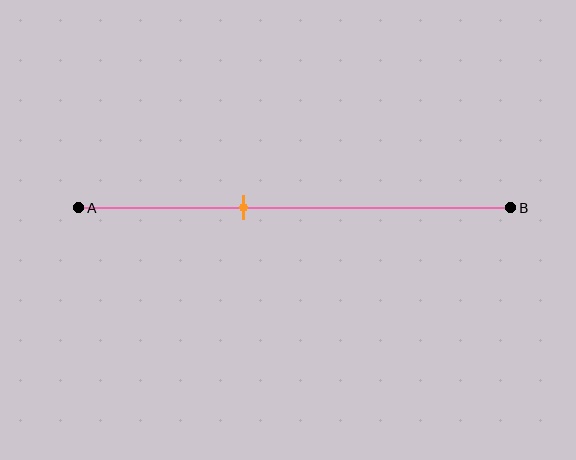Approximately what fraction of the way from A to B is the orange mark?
The orange mark is approximately 40% of the way from A to B.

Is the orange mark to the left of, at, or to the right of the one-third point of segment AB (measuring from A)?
The orange mark is to the right of the one-third point of segment AB.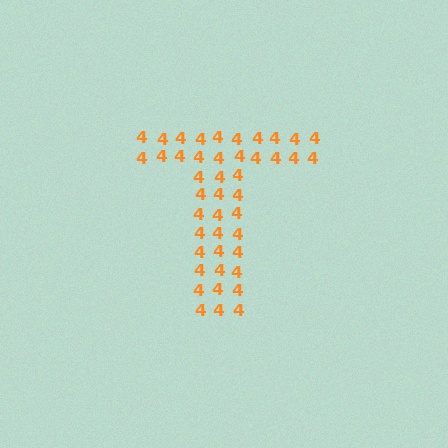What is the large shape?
The large shape is the letter T.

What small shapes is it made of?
It is made of small digit 4's.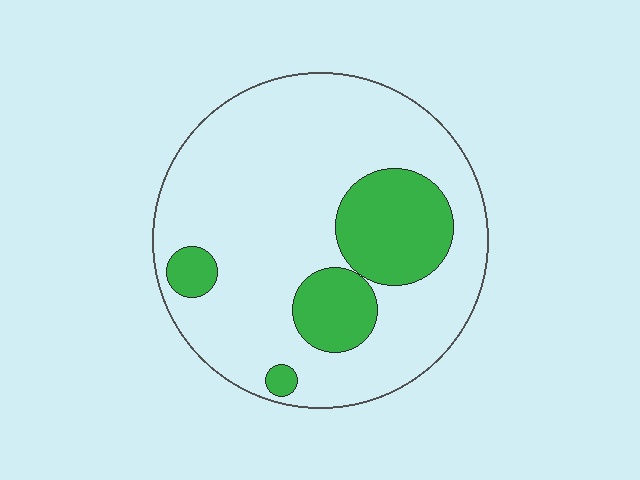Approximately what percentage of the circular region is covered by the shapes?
Approximately 20%.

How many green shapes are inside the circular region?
4.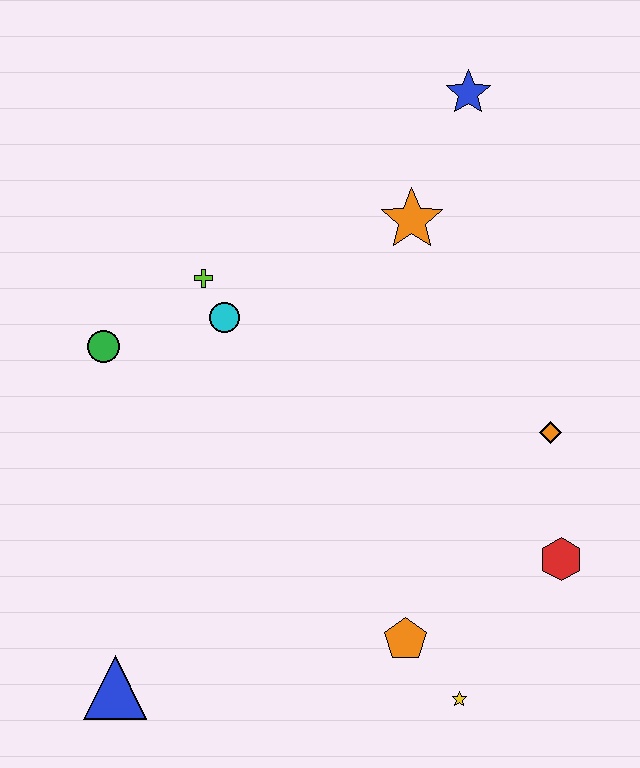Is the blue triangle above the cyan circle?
No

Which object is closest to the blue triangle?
The orange pentagon is closest to the blue triangle.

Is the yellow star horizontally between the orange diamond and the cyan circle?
Yes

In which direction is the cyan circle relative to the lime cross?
The cyan circle is below the lime cross.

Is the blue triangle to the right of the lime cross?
No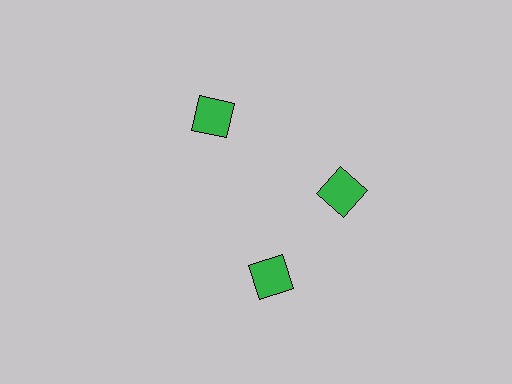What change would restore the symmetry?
The symmetry would be restored by rotating it back into even spacing with its neighbors so that all 3 squares sit at equal angles and equal distance from the center.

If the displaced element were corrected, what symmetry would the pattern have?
It would have 3-fold rotational symmetry — the pattern would map onto itself every 120 degrees.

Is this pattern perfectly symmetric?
No. The 3 green squares are arranged in a ring, but one element near the 7 o'clock position is rotated out of alignment along the ring, breaking the 3-fold rotational symmetry.